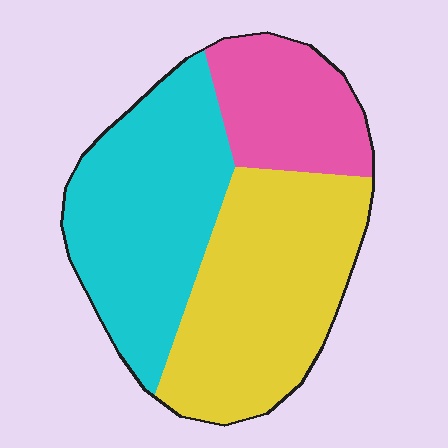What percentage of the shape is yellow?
Yellow covers 41% of the shape.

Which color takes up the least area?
Pink, at roughly 20%.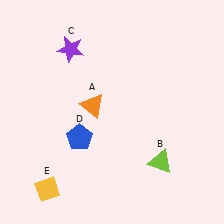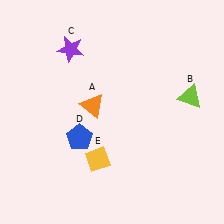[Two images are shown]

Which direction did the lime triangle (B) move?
The lime triangle (B) moved up.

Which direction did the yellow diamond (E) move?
The yellow diamond (E) moved right.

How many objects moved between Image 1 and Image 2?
2 objects moved between the two images.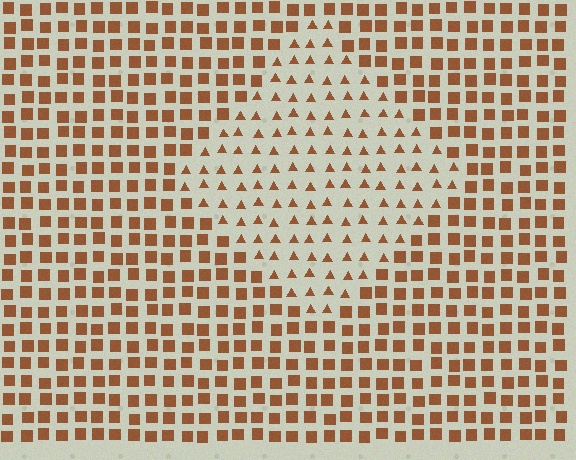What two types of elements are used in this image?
The image uses triangles inside the diamond region and squares outside it.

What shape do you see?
I see a diamond.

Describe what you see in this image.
The image is filled with small brown elements arranged in a uniform grid. A diamond-shaped region contains triangles, while the surrounding area contains squares. The boundary is defined purely by the change in element shape.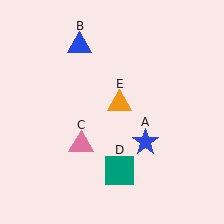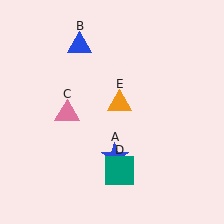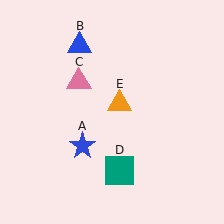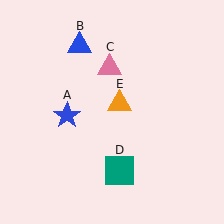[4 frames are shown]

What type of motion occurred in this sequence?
The blue star (object A), pink triangle (object C) rotated clockwise around the center of the scene.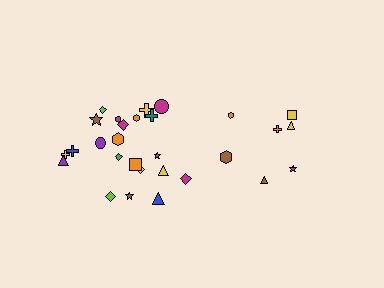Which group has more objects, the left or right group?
The left group.